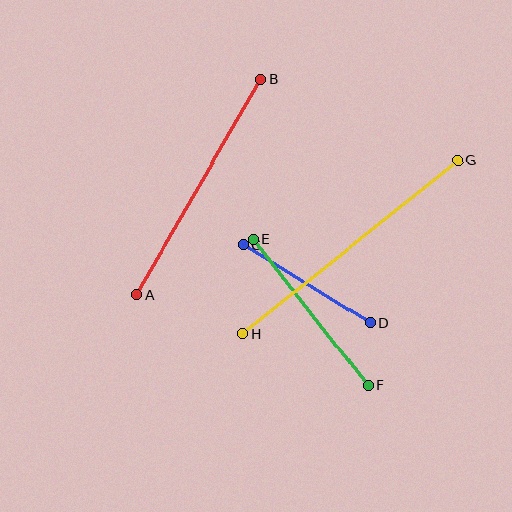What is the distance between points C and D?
The distance is approximately 150 pixels.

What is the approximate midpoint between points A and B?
The midpoint is at approximately (199, 187) pixels.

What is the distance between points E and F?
The distance is approximately 186 pixels.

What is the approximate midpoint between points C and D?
The midpoint is at approximately (307, 284) pixels.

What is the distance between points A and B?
The distance is approximately 248 pixels.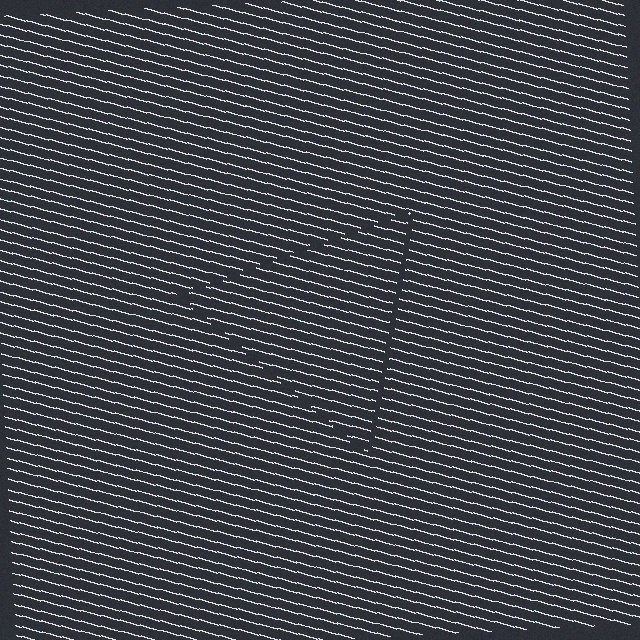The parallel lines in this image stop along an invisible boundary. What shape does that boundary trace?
An illusory triangle. The interior of the shape contains the same grating, shifted by half a period — the contour is defined by the phase discontinuity where line-ends from the inner and outer gratings abut.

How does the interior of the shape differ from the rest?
The interior of the shape contains the same grating, shifted by half a period — the contour is defined by the phase discontinuity where line-ends from the inner and outer gratings abut.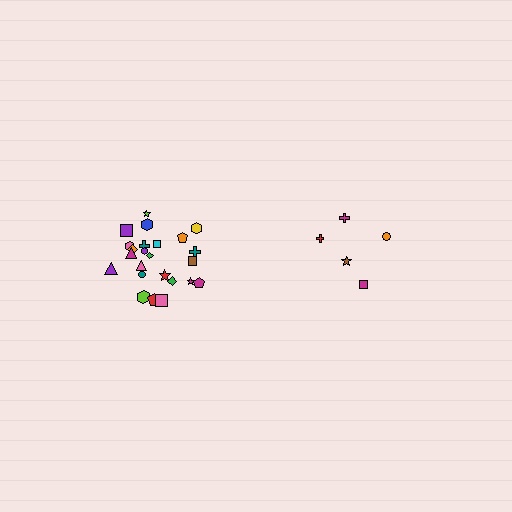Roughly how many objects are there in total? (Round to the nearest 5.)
Roughly 30 objects in total.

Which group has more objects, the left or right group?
The left group.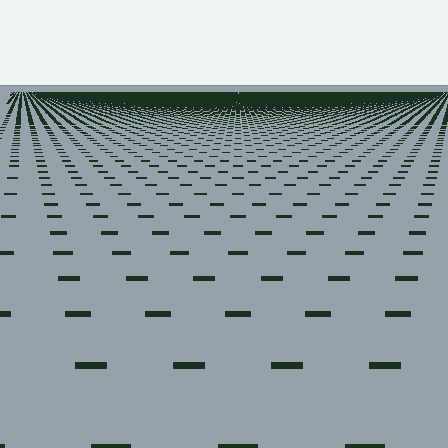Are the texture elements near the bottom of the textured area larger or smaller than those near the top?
Larger. Near the bottom, elements are closer to the viewer and appear at a bigger on-screen size.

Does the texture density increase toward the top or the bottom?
Density increases toward the top.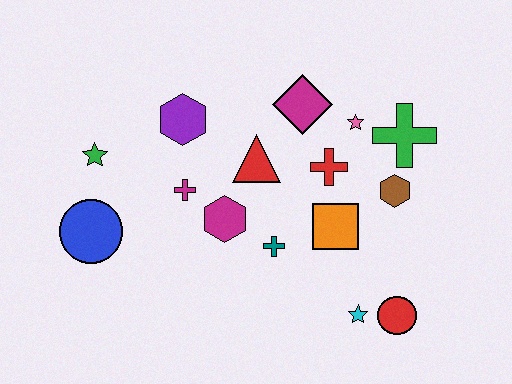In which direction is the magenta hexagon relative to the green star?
The magenta hexagon is to the right of the green star.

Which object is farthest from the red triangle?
The red circle is farthest from the red triangle.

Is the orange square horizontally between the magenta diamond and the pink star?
Yes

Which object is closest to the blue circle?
The green star is closest to the blue circle.